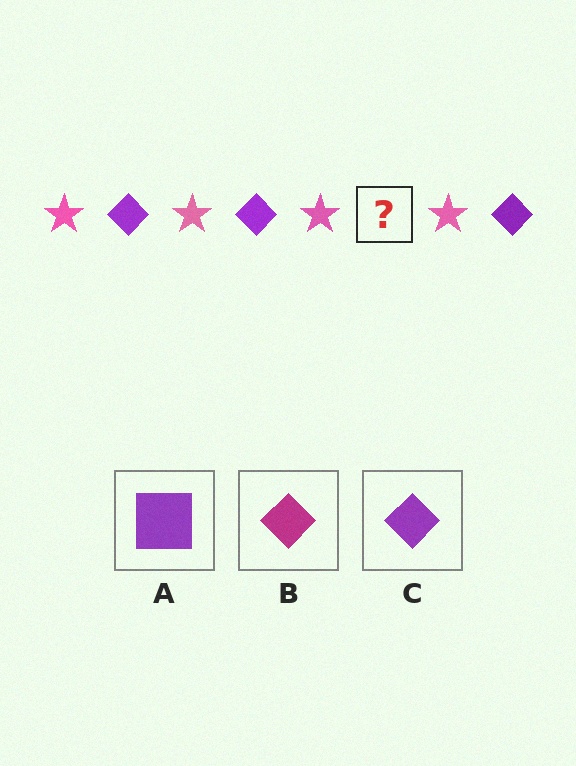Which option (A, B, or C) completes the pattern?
C.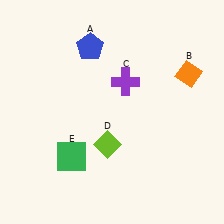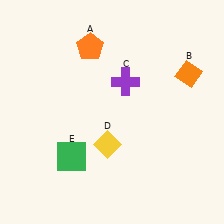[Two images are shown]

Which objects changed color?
A changed from blue to orange. D changed from lime to yellow.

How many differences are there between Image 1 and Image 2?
There are 2 differences between the two images.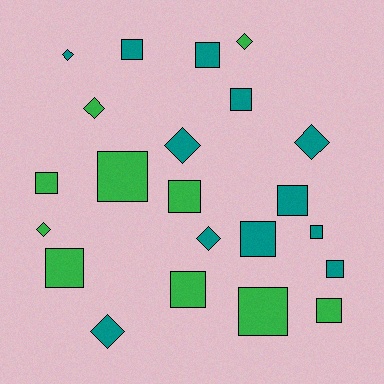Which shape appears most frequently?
Square, with 14 objects.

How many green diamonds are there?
There are 3 green diamonds.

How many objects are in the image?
There are 22 objects.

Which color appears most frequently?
Teal, with 12 objects.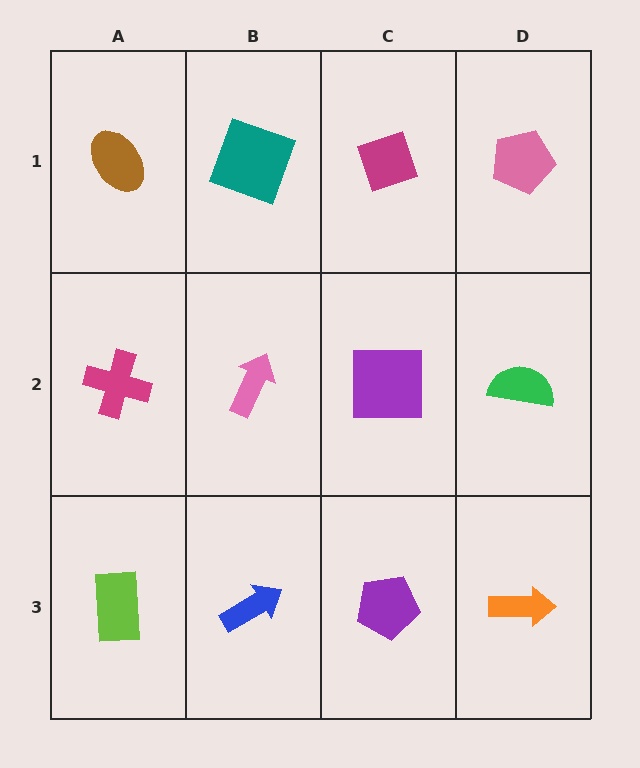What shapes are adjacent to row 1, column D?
A green semicircle (row 2, column D), a magenta diamond (row 1, column C).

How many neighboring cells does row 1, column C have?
3.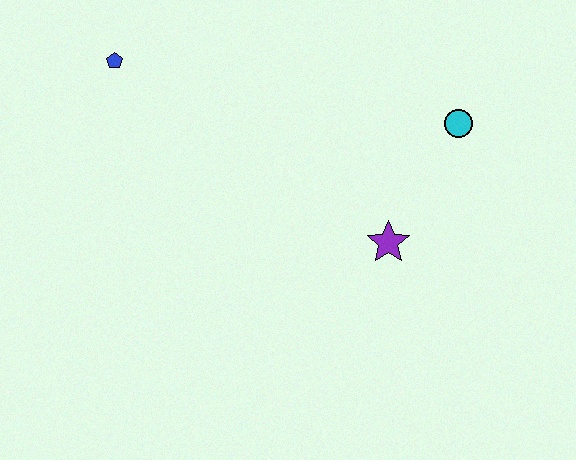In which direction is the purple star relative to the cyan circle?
The purple star is below the cyan circle.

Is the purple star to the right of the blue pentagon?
Yes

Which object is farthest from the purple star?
The blue pentagon is farthest from the purple star.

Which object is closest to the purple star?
The cyan circle is closest to the purple star.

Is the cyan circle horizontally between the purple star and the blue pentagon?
No